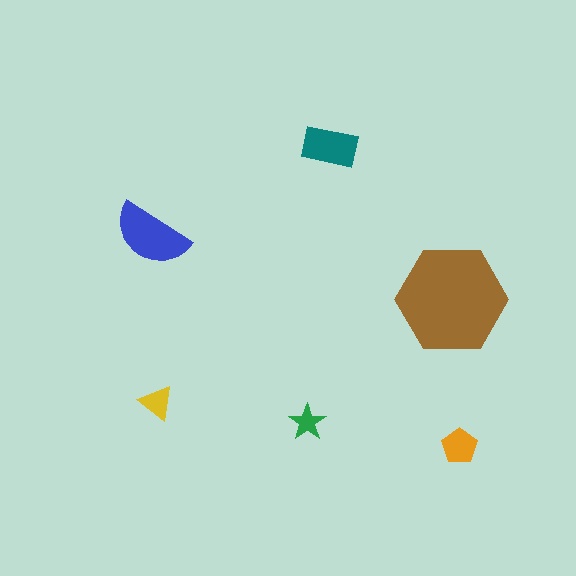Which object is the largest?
The brown hexagon.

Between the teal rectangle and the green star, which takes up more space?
The teal rectangle.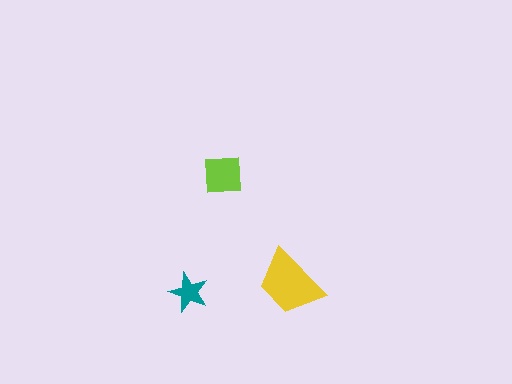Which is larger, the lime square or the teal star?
The lime square.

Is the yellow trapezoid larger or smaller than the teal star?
Larger.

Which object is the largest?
The yellow trapezoid.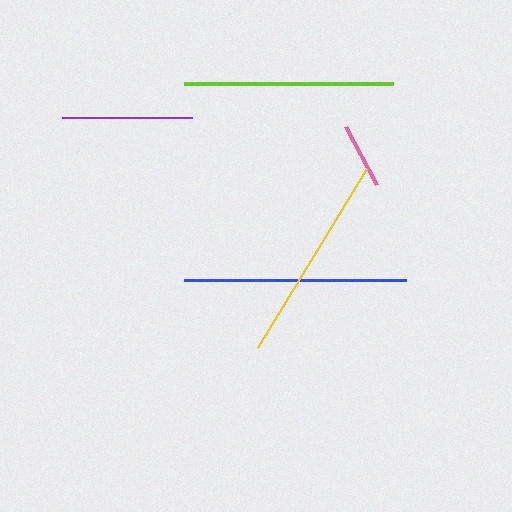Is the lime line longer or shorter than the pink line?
The lime line is longer than the pink line.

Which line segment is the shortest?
The pink line is the shortest at approximately 66 pixels.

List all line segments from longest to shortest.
From longest to shortest: blue, yellow, lime, purple, pink.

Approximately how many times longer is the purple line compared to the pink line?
The purple line is approximately 2.0 times the length of the pink line.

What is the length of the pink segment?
The pink segment is approximately 66 pixels long.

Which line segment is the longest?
The blue line is the longest at approximately 222 pixels.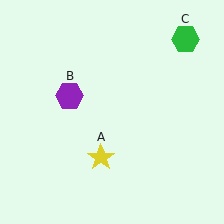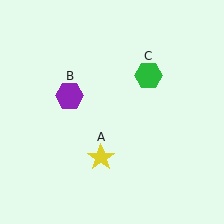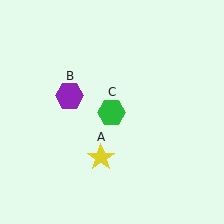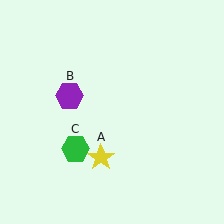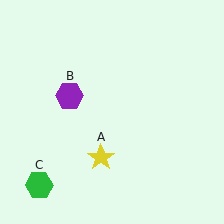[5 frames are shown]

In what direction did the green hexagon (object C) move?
The green hexagon (object C) moved down and to the left.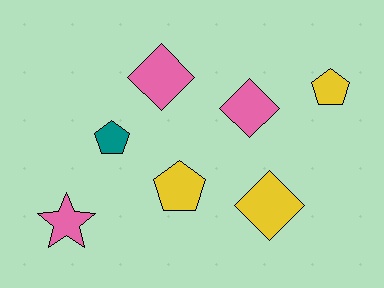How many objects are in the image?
There are 7 objects.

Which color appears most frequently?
Pink, with 3 objects.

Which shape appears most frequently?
Diamond, with 3 objects.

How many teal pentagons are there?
There is 1 teal pentagon.